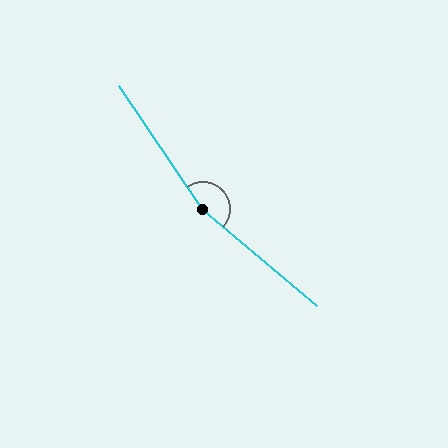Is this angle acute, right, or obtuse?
It is obtuse.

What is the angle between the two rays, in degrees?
Approximately 165 degrees.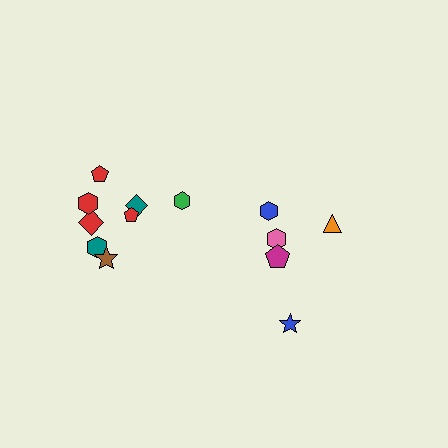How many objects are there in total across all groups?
There are 13 objects.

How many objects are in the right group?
There are 5 objects.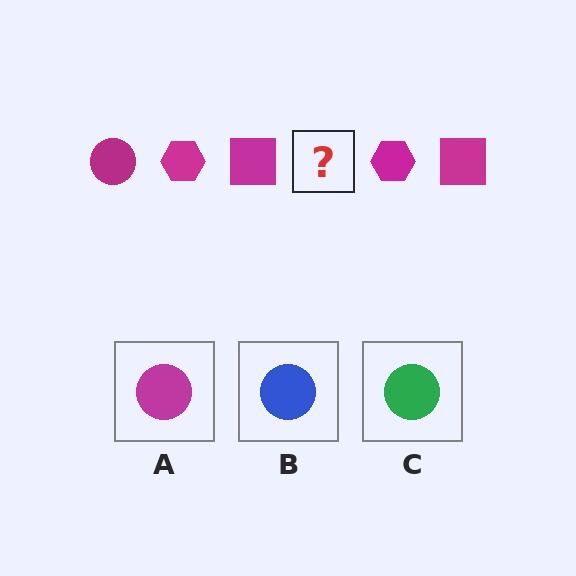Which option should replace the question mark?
Option A.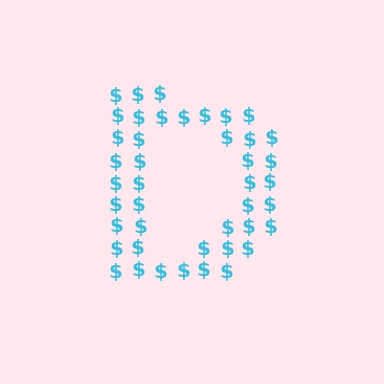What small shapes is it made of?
It is made of small dollar signs.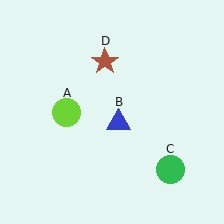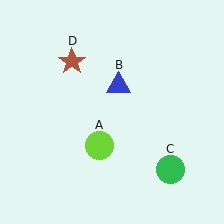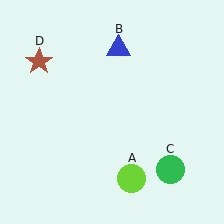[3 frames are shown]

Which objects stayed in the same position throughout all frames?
Green circle (object C) remained stationary.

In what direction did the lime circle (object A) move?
The lime circle (object A) moved down and to the right.